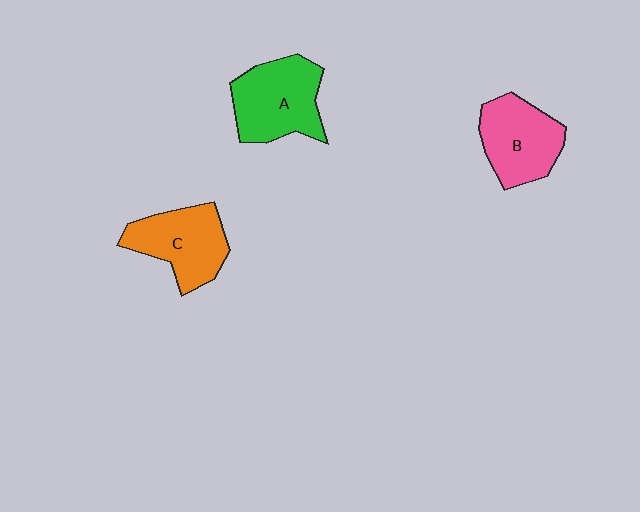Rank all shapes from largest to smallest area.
From largest to smallest: A (green), C (orange), B (pink).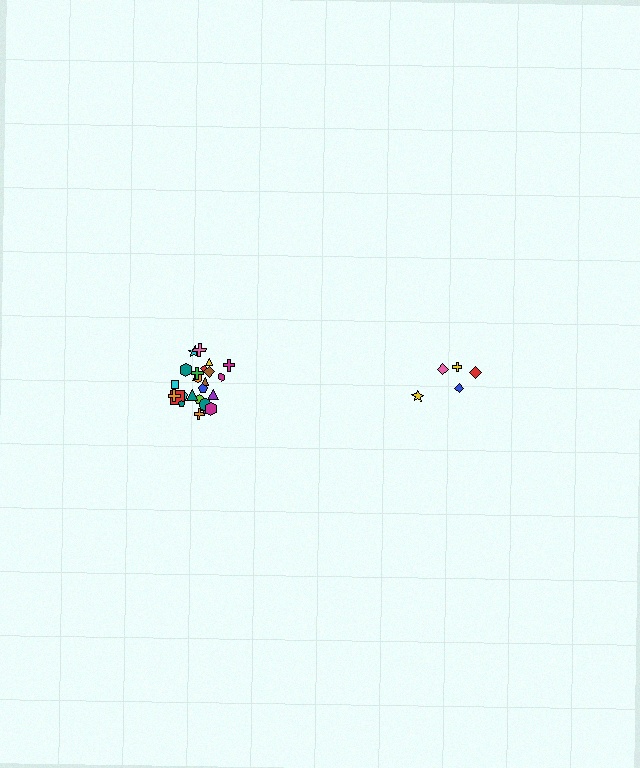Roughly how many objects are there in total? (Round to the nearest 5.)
Roughly 30 objects in total.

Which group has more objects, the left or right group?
The left group.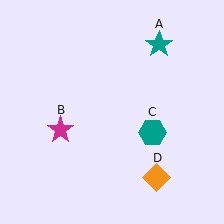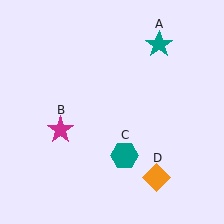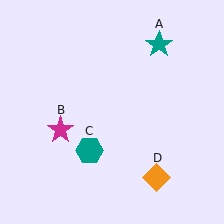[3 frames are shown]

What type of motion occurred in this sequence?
The teal hexagon (object C) rotated clockwise around the center of the scene.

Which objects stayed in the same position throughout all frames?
Teal star (object A) and magenta star (object B) and orange diamond (object D) remained stationary.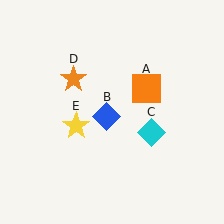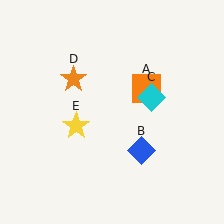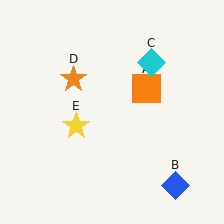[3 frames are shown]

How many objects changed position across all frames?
2 objects changed position: blue diamond (object B), cyan diamond (object C).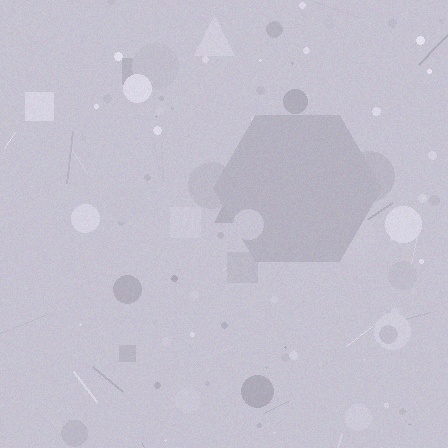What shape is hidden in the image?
A hexagon is hidden in the image.